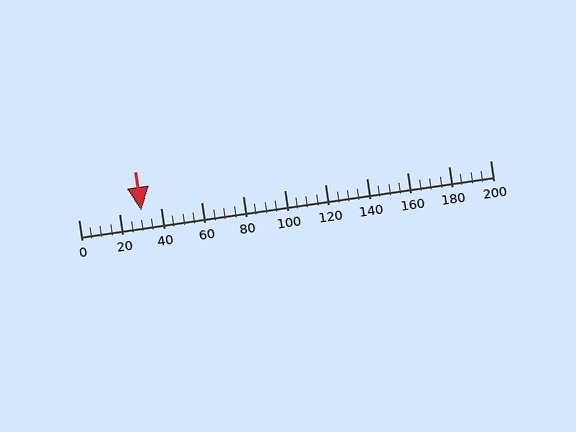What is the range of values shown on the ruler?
The ruler shows values from 0 to 200.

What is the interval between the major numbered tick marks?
The major tick marks are spaced 20 units apart.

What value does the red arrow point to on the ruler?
The red arrow points to approximately 31.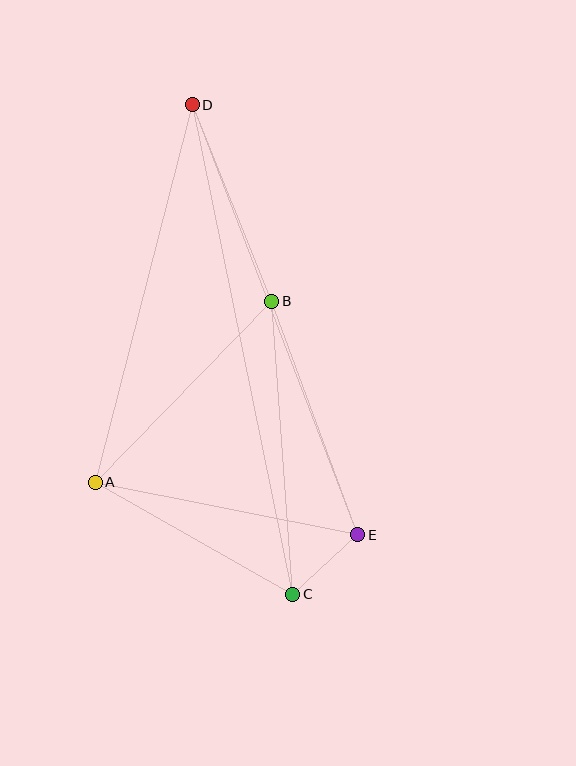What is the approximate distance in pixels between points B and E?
The distance between B and E is approximately 249 pixels.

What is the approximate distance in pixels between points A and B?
The distance between A and B is approximately 253 pixels.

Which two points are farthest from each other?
Points C and D are farthest from each other.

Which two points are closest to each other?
Points C and E are closest to each other.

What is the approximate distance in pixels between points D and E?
The distance between D and E is approximately 461 pixels.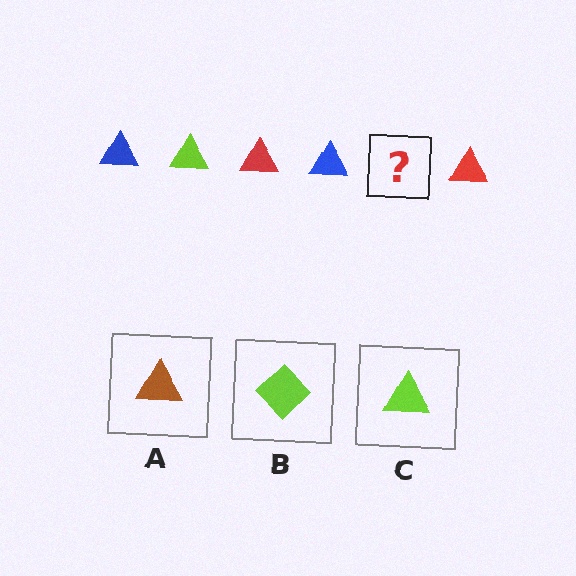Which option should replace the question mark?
Option C.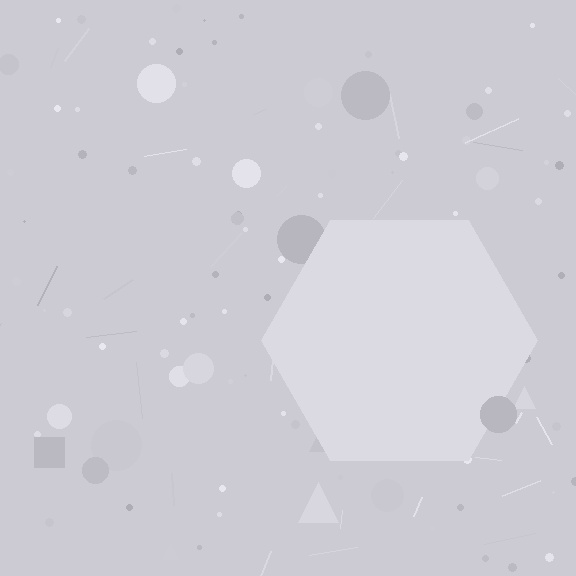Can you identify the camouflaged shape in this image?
The camouflaged shape is a hexagon.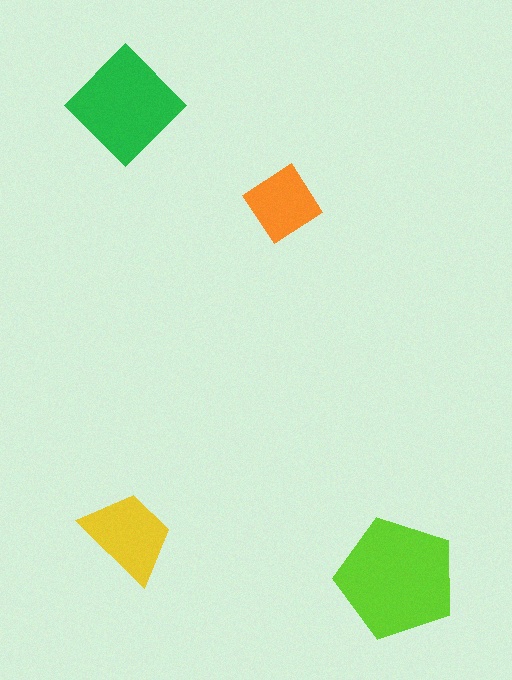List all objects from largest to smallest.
The lime pentagon, the green diamond, the yellow trapezoid, the orange diamond.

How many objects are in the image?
There are 4 objects in the image.